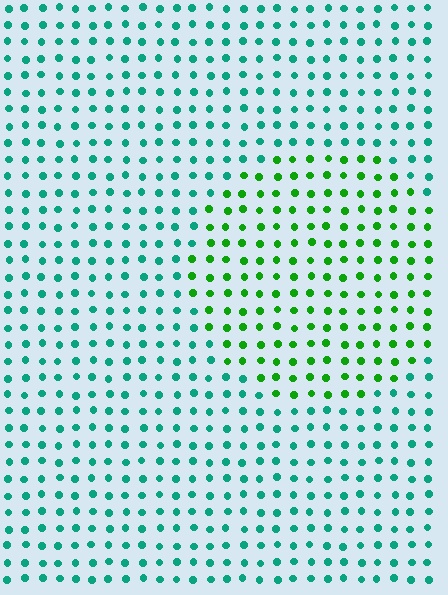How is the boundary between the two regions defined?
The boundary is defined purely by a slight shift in hue (about 47 degrees). Spacing, size, and orientation are identical on both sides.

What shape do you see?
I see a circle.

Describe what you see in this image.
The image is filled with small teal elements in a uniform arrangement. A circle-shaped region is visible where the elements are tinted to a slightly different hue, forming a subtle color boundary.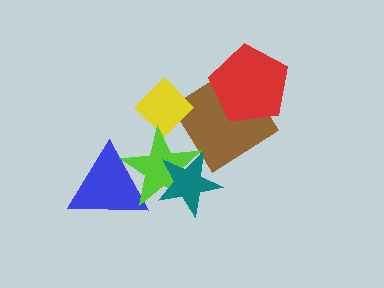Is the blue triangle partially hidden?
Yes, it is partially covered by another shape.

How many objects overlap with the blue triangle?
1 object overlaps with the blue triangle.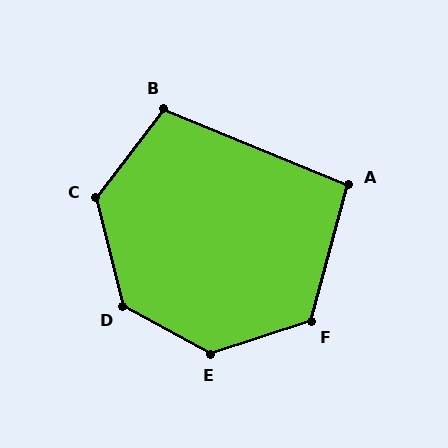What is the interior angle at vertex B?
Approximately 105 degrees (obtuse).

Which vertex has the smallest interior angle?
A, at approximately 97 degrees.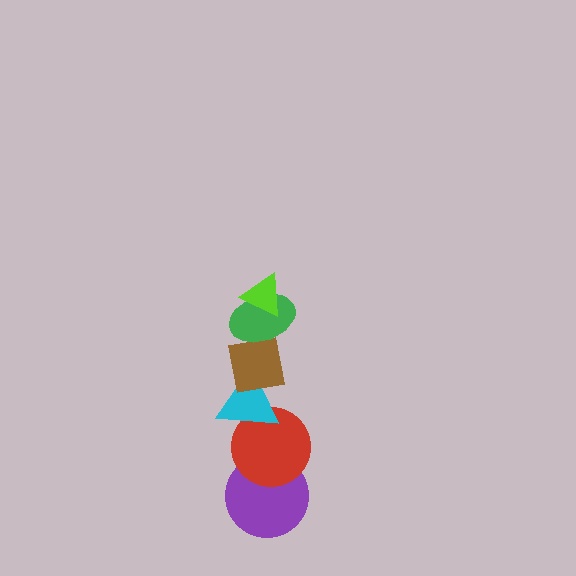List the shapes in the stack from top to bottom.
From top to bottom: the lime triangle, the green ellipse, the brown square, the cyan triangle, the red circle, the purple circle.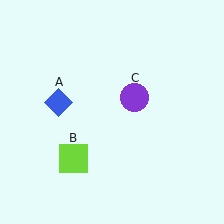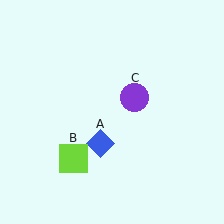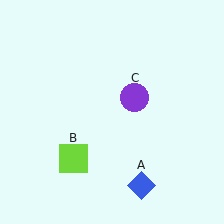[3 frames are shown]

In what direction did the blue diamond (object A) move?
The blue diamond (object A) moved down and to the right.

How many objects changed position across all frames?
1 object changed position: blue diamond (object A).